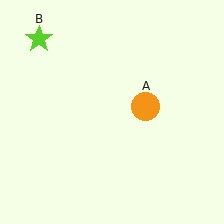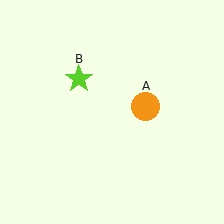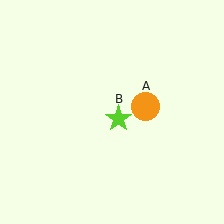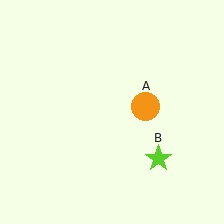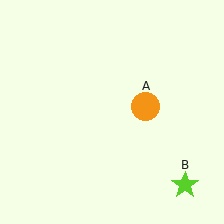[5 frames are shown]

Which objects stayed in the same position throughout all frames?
Orange circle (object A) remained stationary.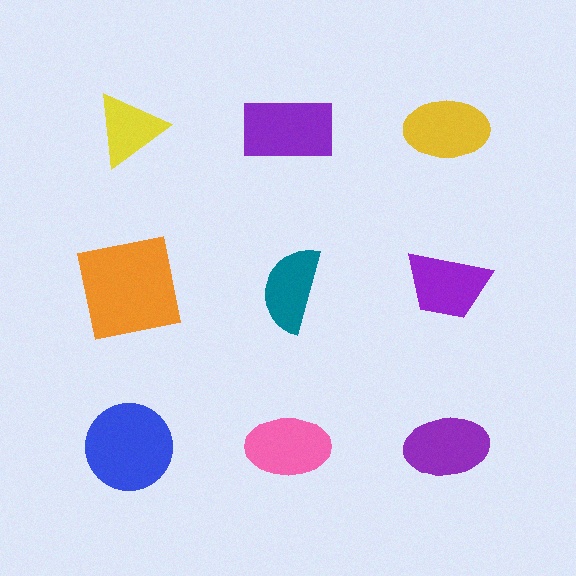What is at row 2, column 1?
An orange square.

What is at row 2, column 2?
A teal semicircle.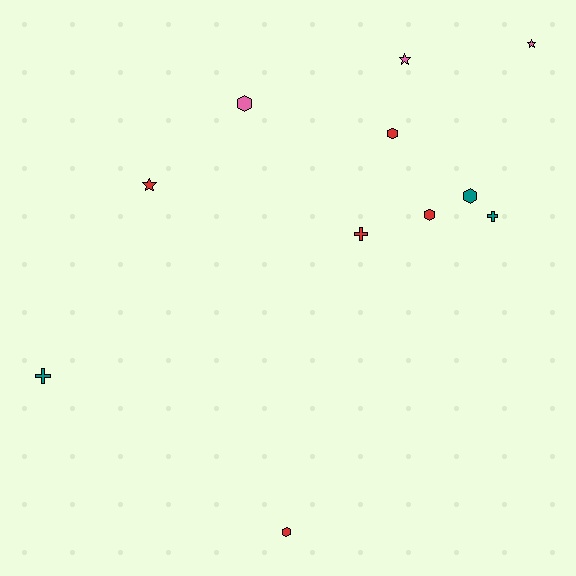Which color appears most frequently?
Red, with 5 objects.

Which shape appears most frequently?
Hexagon, with 5 objects.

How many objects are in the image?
There are 11 objects.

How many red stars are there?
There is 1 red star.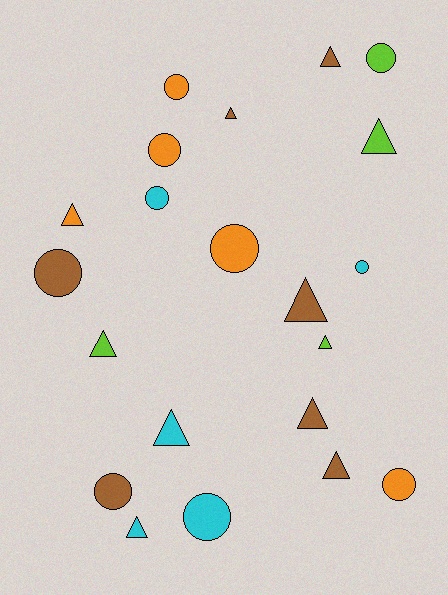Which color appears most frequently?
Brown, with 7 objects.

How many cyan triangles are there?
There are 2 cyan triangles.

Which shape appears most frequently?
Triangle, with 11 objects.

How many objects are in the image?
There are 21 objects.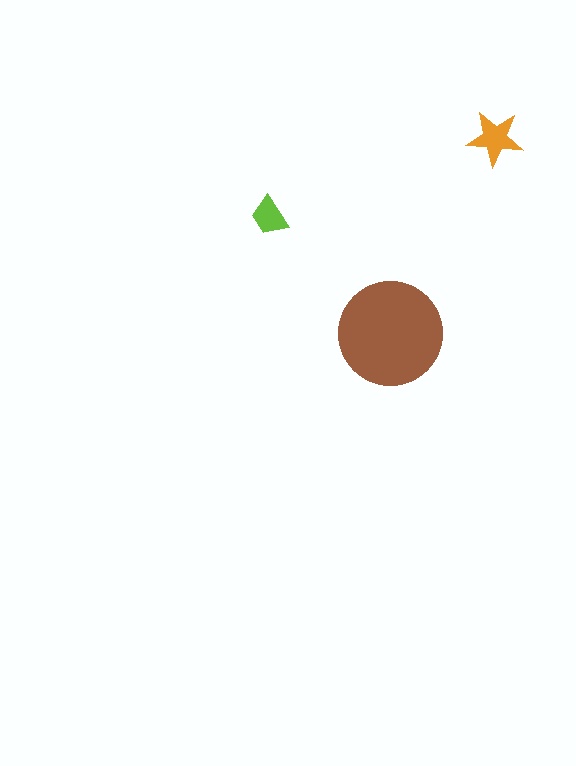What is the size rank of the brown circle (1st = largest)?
1st.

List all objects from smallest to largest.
The lime trapezoid, the orange star, the brown circle.